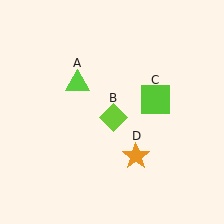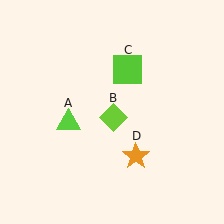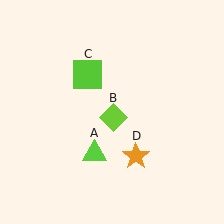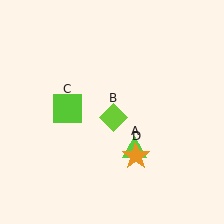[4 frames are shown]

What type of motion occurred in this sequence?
The lime triangle (object A), lime square (object C) rotated counterclockwise around the center of the scene.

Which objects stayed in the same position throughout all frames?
Lime diamond (object B) and orange star (object D) remained stationary.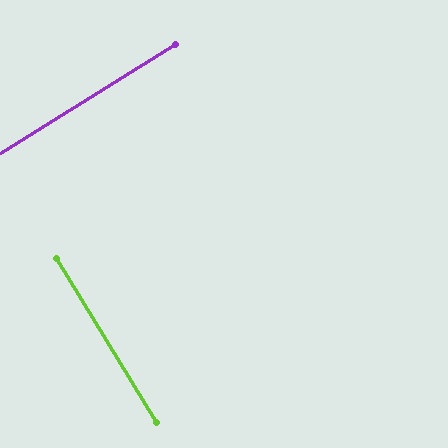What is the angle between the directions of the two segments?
Approximately 90 degrees.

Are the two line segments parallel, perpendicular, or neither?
Perpendicular — they meet at approximately 90°.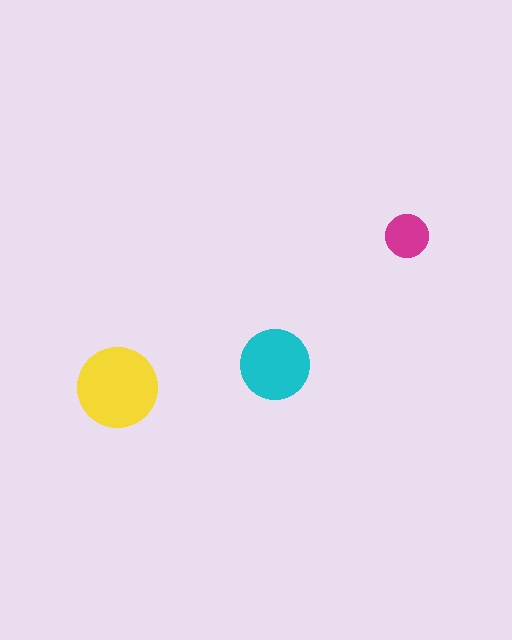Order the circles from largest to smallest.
the yellow one, the cyan one, the magenta one.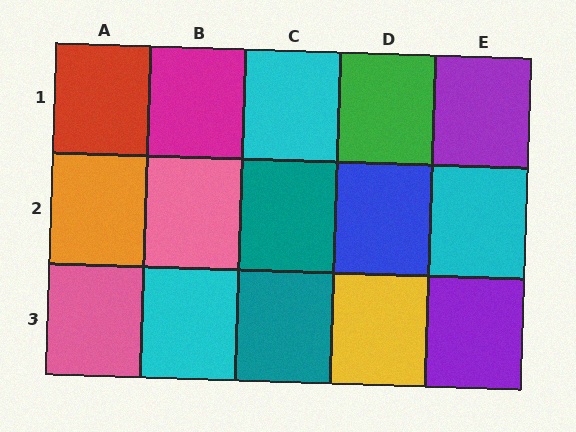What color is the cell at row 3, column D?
Yellow.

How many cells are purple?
2 cells are purple.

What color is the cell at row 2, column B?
Pink.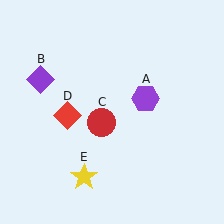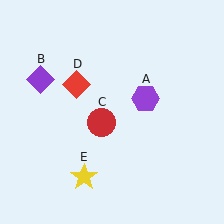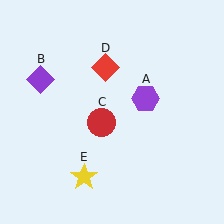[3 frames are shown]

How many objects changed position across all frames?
1 object changed position: red diamond (object D).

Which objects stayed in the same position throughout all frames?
Purple hexagon (object A) and purple diamond (object B) and red circle (object C) and yellow star (object E) remained stationary.